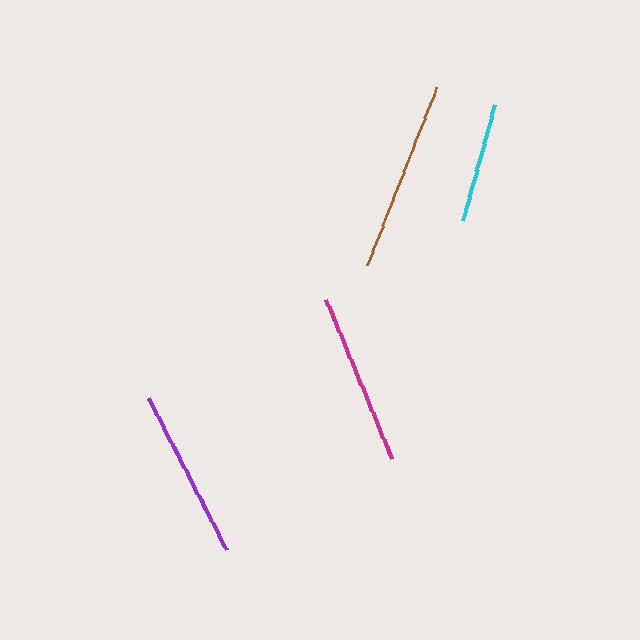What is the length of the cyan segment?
The cyan segment is approximately 119 pixels long.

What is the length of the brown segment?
The brown segment is approximately 190 pixels long.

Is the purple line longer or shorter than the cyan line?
The purple line is longer than the cyan line.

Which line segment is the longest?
The brown line is the longest at approximately 190 pixels.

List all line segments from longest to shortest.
From longest to shortest: brown, magenta, purple, cyan.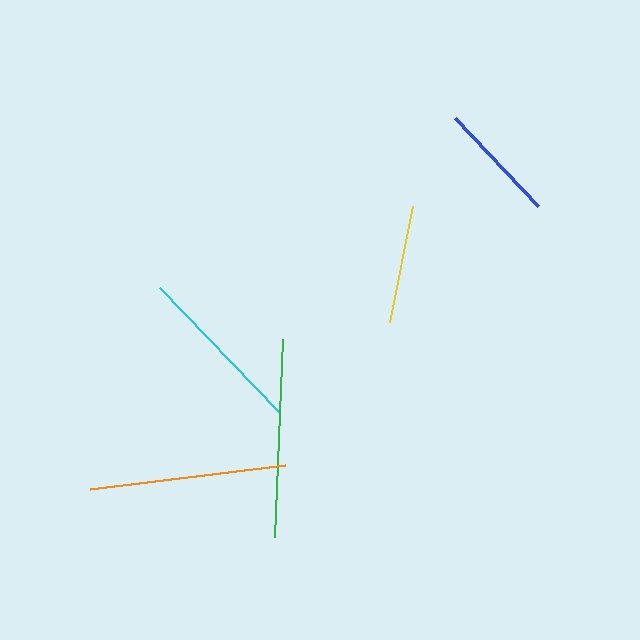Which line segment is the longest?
The green line is the longest at approximately 199 pixels.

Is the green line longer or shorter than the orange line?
The green line is longer than the orange line.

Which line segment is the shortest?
The yellow line is the shortest at approximately 118 pixels.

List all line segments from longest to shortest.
From longest to shortest: green, orange, cyan, blue, yellow.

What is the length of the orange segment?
The orange segment is approximately 196 pixels long.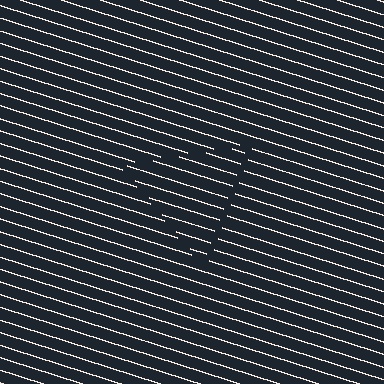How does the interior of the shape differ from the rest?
The interior of the shape contains the same grating, shifted by half a period — the contour is defined by the phase discontinuity where line-ends from the inner and outer gratings abut.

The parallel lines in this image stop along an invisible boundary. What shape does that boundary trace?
An illusory triangle. The interior of the shape contains the same grating, shifted by half a period — the contour is defined by the phase discontinuity where line-ends from the inner and outer gratings abut.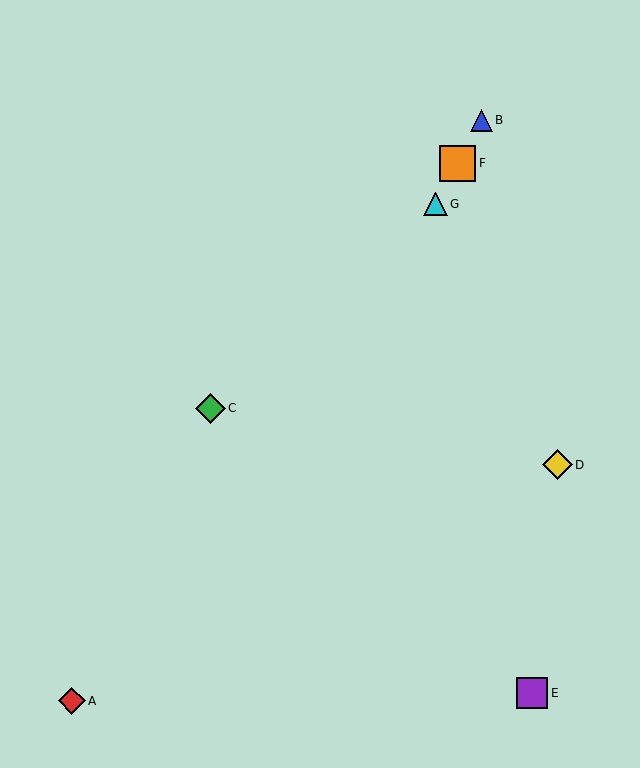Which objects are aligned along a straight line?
Objects B, F, G are aligned along a straight line.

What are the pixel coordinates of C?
Object C is at (210, 408).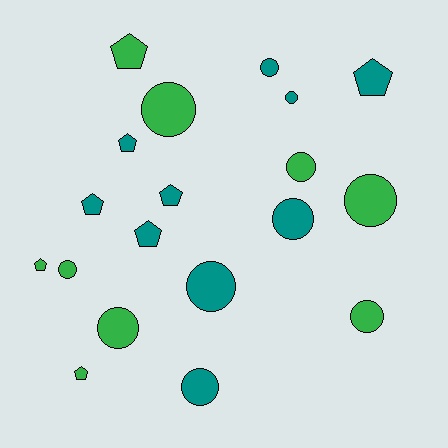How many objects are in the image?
There are 19 objects.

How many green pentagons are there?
There are 3 green pentagons.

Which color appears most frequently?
Teal, with 10 objects.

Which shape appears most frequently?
Circle, with 11 objects.